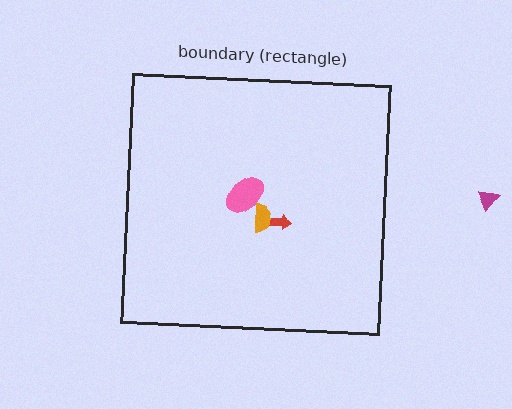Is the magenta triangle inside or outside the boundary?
Outside.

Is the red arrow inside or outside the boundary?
Inside.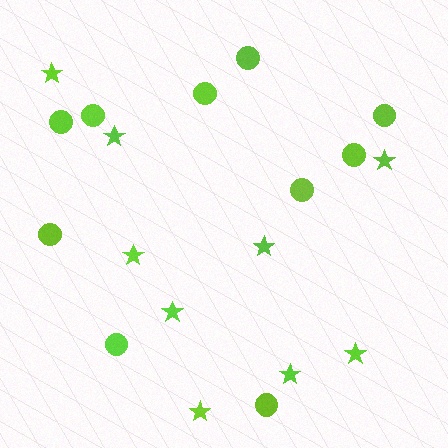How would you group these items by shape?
There are 2 groups: one group of stars (9) and one group of circles (10).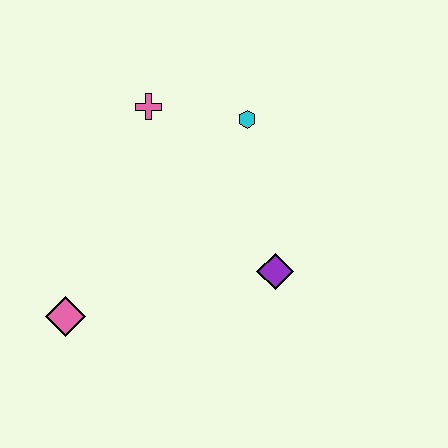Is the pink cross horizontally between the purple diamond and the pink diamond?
Yes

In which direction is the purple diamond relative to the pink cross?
The purple diamond is below the pink cross.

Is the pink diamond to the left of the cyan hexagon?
Yes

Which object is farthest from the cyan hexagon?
The pink diamond is farthest from the cyan hexagon.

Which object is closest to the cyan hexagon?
The pink cross is closest to the cyan hexagon.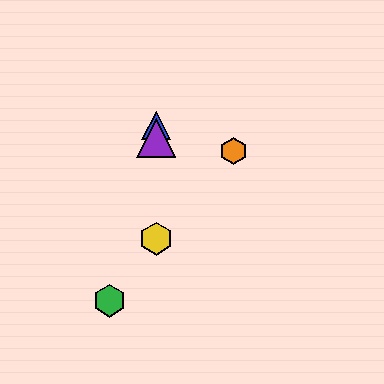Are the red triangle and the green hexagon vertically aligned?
No, the red triangle is at x≈156 and the green hexagon is at x≈110.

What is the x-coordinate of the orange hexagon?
The orange hexagon is at x≈234.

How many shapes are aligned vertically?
4 shapes (the red triangle, the blue triangle, the yellow hexagon, the purple triangle) are aligned vertically.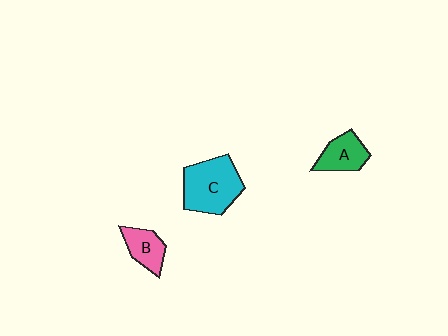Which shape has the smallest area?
Shape B (pink).